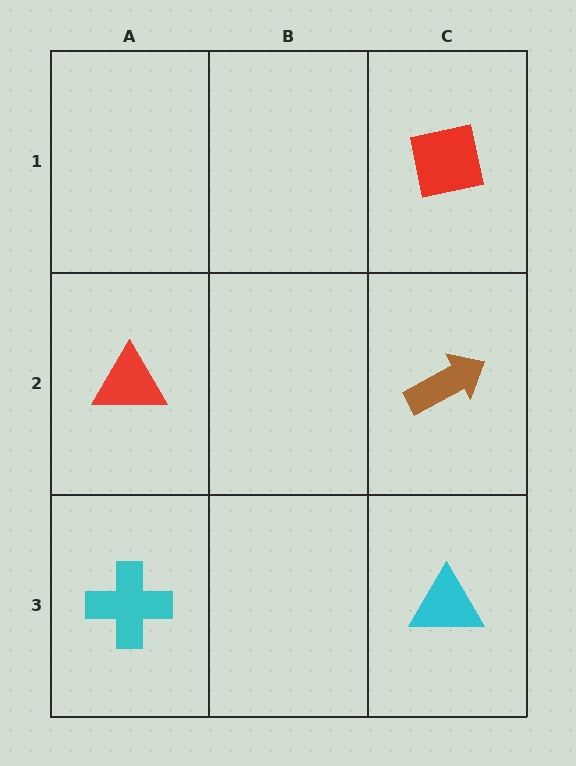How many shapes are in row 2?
2 shapes.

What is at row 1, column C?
A red square.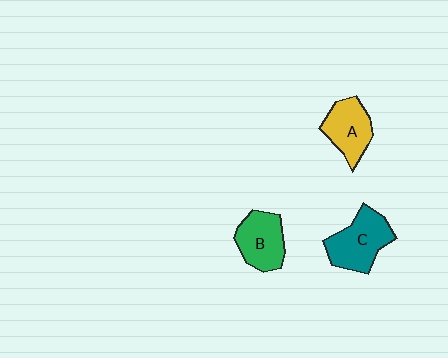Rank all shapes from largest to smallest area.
From largest to smallest: C (teal), B (green), A (yellow).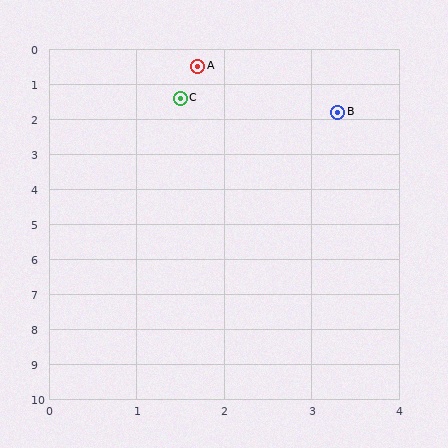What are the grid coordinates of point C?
Point C is at approximately (1.5, 1.4).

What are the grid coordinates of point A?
Point A is at approximately (1.7, 0.5).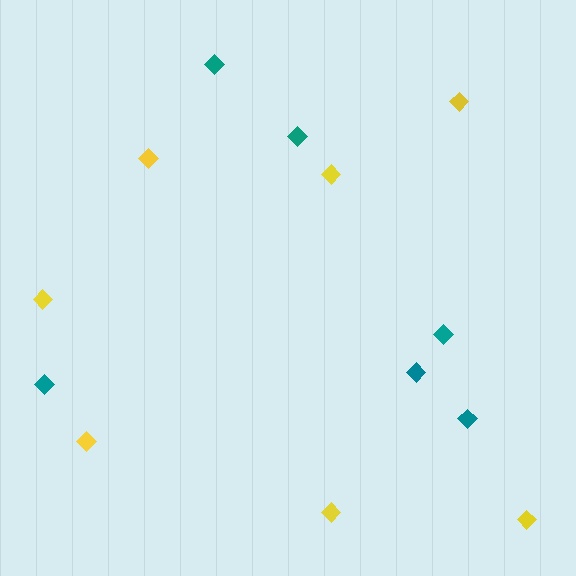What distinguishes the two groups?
There are 2 groups: one group of yellow diamonds (7) and one group of teal diamonds (6).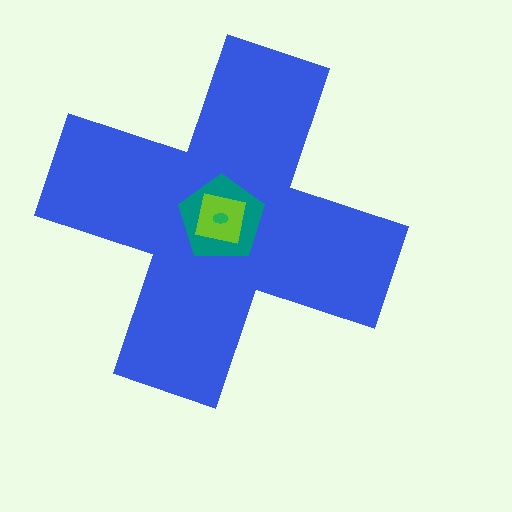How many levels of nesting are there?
4.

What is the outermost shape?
The blue cross.